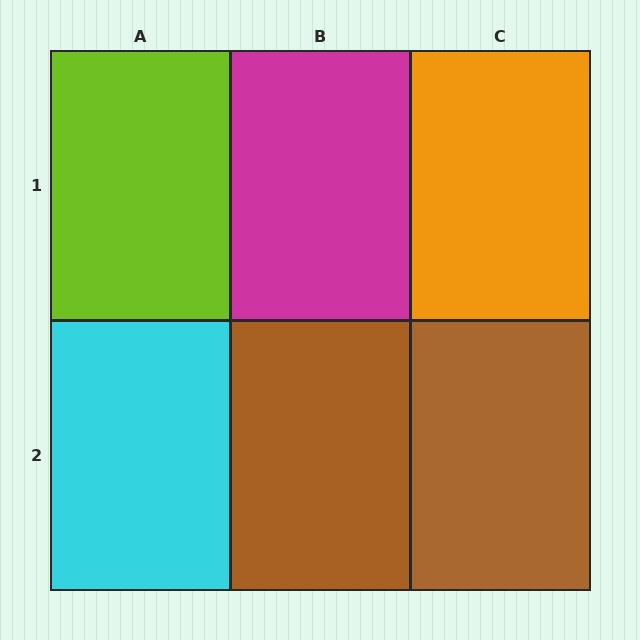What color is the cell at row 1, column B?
Magenta.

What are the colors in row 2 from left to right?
Cyan, brown, brown.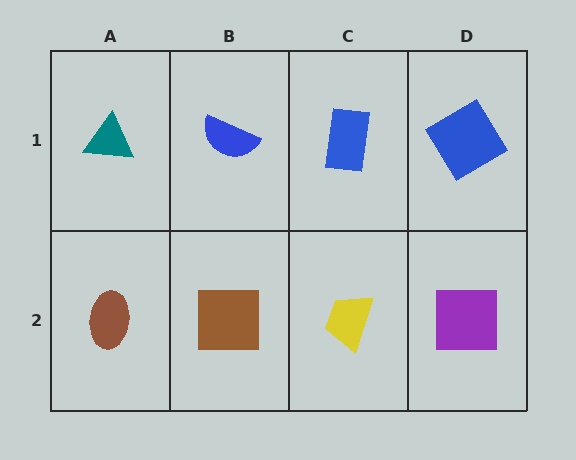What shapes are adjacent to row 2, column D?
A blue diamond (row 1, column D), a yellow trapezoid (row 2, column C).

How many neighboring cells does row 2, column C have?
3.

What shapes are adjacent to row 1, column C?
A yellow trapezoid (row 2, column C), a blue semicircle (row 1, column B), a blue diamond (row 1, column D).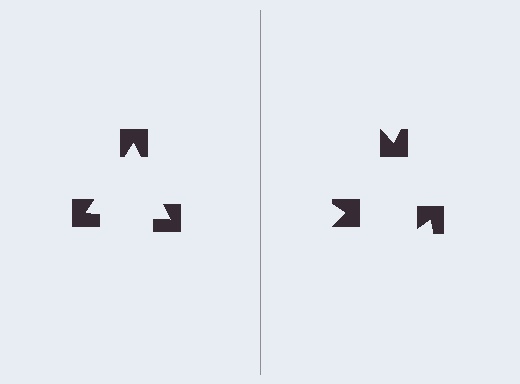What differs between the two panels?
The notched squares are positioned identically on both sides; only the wedge orientations differ. On the left they align to a triangle; on the right they are misaligned.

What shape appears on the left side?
An illusory triangle.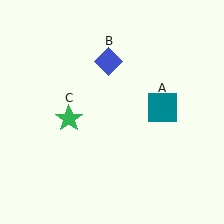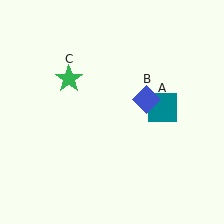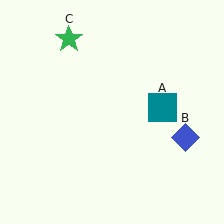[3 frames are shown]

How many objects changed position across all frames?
2 objects changed position: blue diamond (object B), green star (object C).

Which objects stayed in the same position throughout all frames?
Teal square (object A) remained stationary.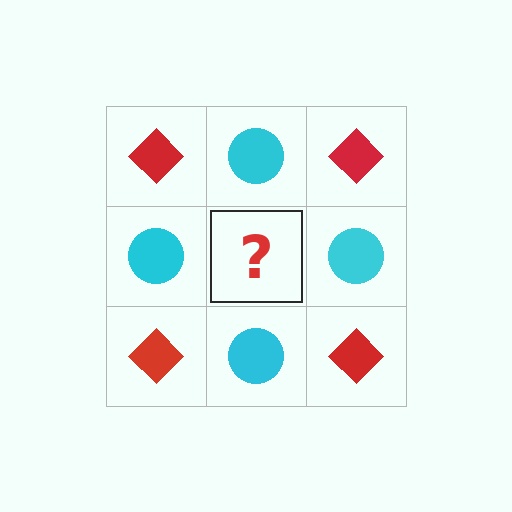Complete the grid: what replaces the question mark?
The question mark should be replaced with a red diamond.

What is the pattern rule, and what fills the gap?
The rule is that it alternates red diamond and cyan circle in a checkerboard pattern. The gap should be filled with a red diamond.